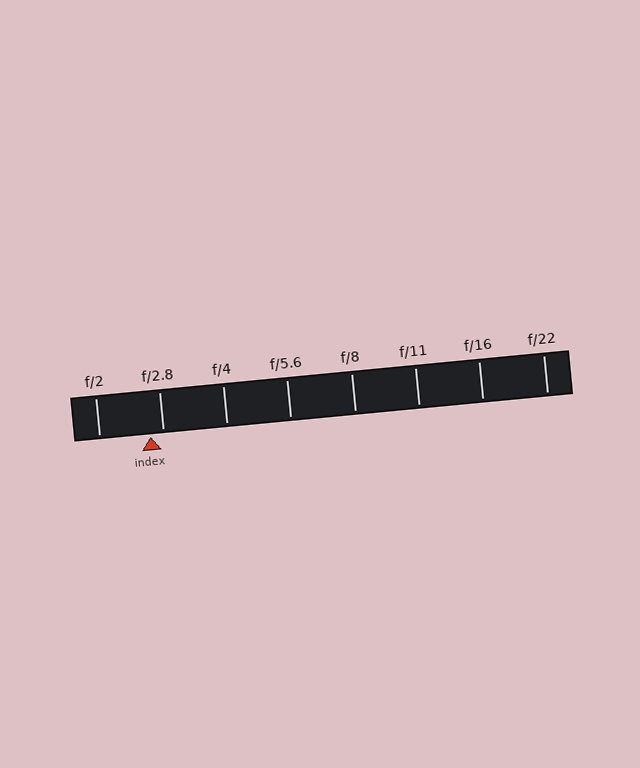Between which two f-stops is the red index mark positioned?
The index mark is between f/2 and f/2.8.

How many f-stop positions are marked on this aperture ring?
There are 8 f-stop positions marked.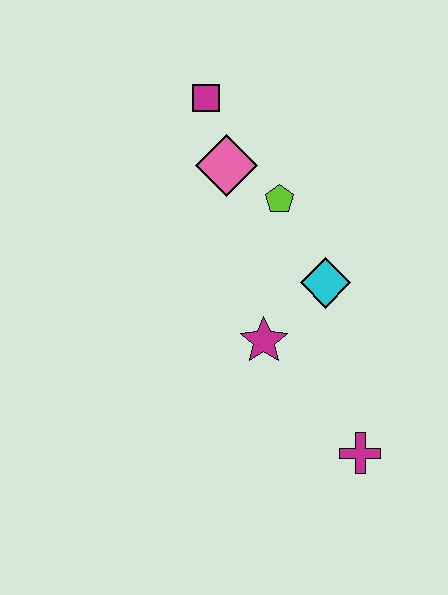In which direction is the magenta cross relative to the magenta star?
The magenta cross is below the magenta star.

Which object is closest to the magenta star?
The cyan diamond is closest to the magenta star.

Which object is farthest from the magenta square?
The magenta cross is farthest from the magenta square.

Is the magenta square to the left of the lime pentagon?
Yes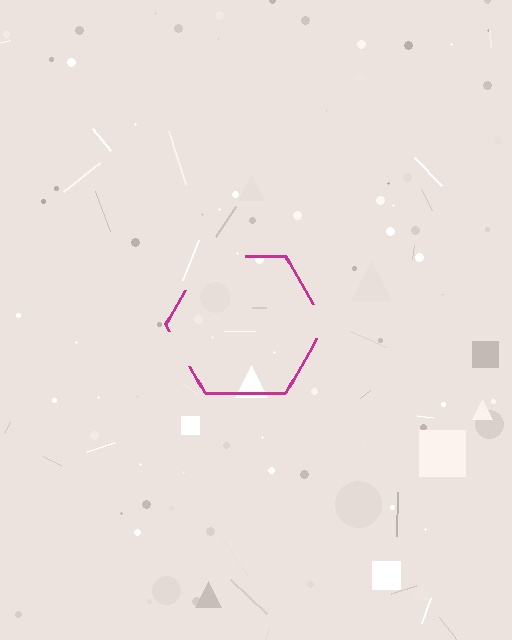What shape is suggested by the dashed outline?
The dashed outline suggests a hexagon.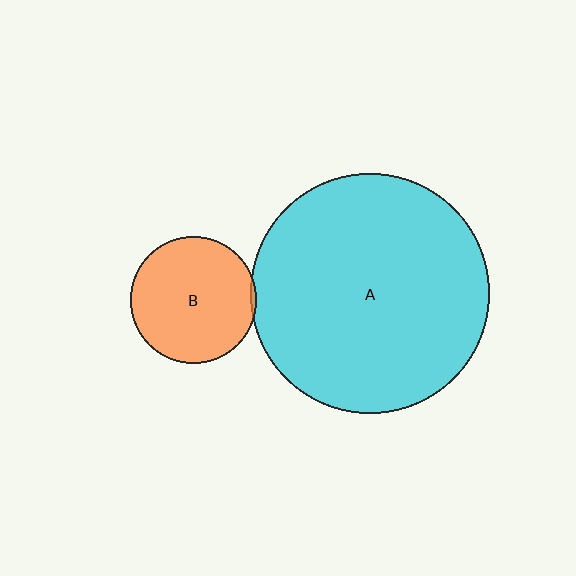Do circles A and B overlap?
Yes.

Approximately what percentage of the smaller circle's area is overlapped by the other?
Approximately 5%.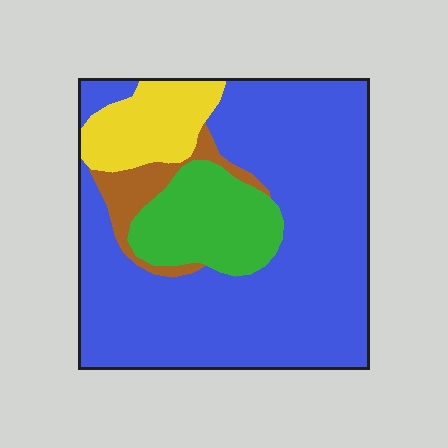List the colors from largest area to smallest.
From largest to smallest: blue, green, yellow, brown.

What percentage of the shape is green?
Green covers 15% of the shape.